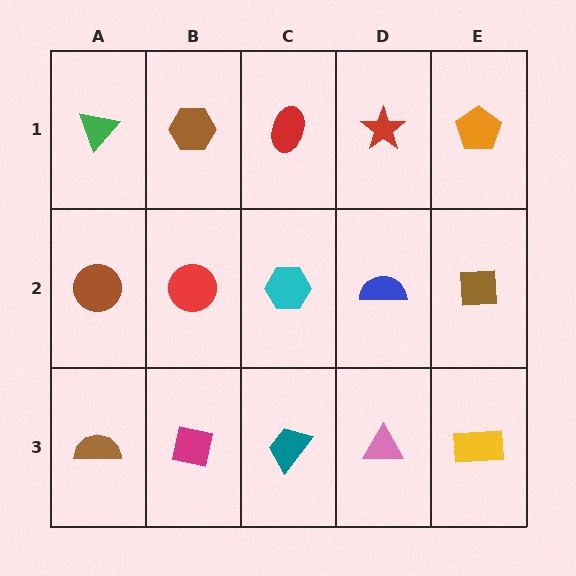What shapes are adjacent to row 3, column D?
A blue semicircle (row 2, column D), a teal trapezoid (row 3, column C), a yellow rectangle (row 3, column E).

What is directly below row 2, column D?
A pink triangle.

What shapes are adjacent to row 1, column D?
A blue semicircle (row 2, column D), a red ellipse (row 1, column C), an orange pentagon (row 1, column E).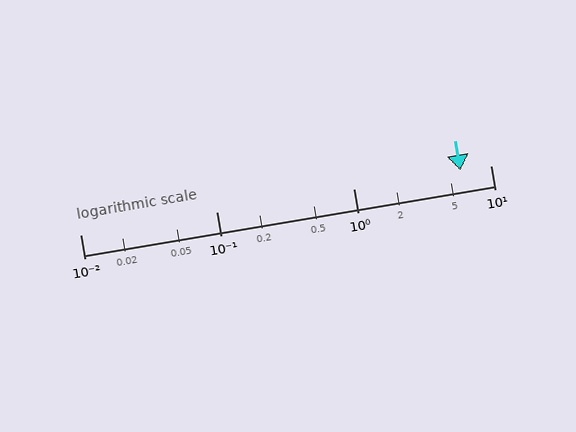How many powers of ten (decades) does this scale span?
The scale spans 3 decades, from 0.01 to 10.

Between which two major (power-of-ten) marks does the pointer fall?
The pointer is between 1 and 10.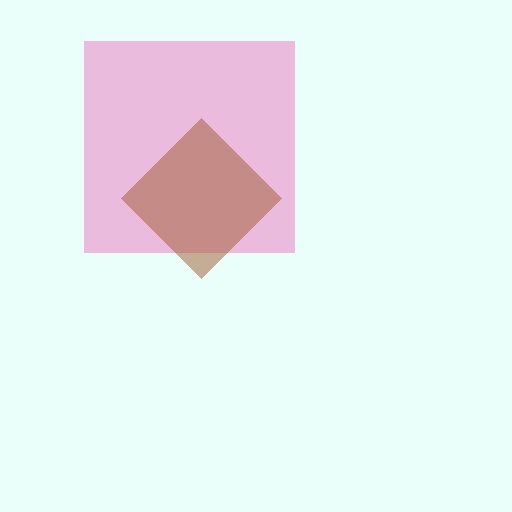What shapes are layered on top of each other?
The layered shapes are: a pink square, a brown diamond.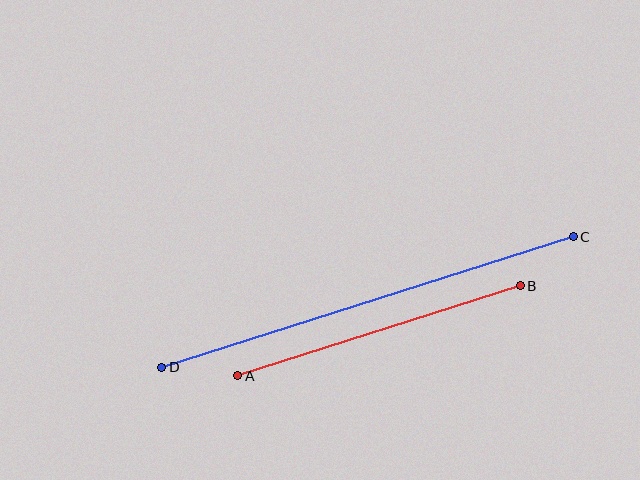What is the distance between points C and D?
The distance is approximately 432 pixels.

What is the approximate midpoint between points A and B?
The midpoint is at approximately (379, 331) pixels.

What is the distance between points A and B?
The distance is approximately 296 pixels.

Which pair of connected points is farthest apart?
Points C and D are farthest apart.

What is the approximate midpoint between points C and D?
The midpoint is at approximately (367, 302) pixels.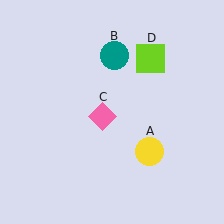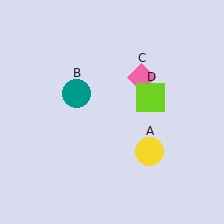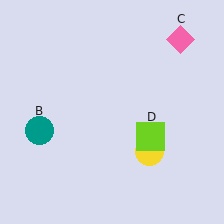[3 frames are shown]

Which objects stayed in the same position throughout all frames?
Yellow circle (object A) remained stationary.